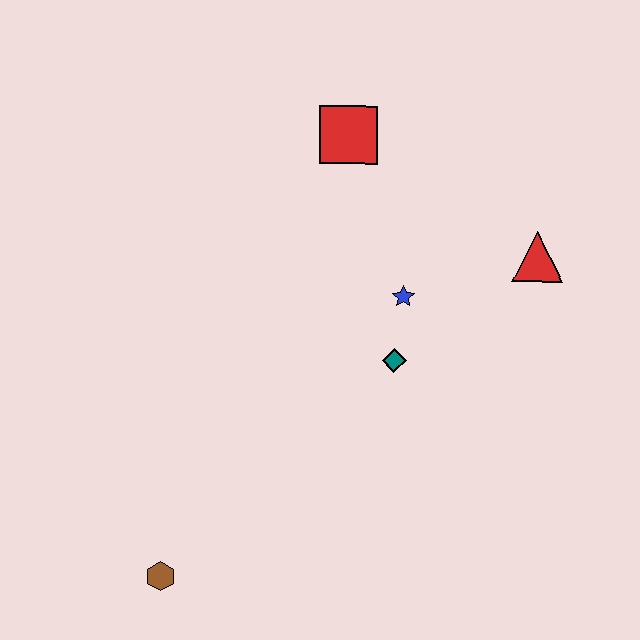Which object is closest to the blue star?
The teal diamond is closest to the blue star.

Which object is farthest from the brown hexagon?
The red triangle is farthest from the brown hexagon.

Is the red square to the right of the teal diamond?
No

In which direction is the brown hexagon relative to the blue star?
The brown hexagon is below the blue star.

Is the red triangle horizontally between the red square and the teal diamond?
No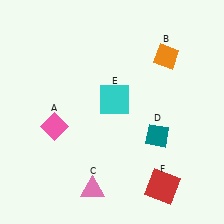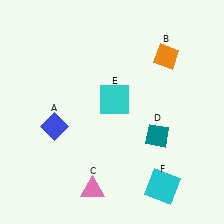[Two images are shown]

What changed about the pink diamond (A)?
In Image 1, A is pink. In Image 2, it changed to blue.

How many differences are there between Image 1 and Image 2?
There are 2 differences between the two images.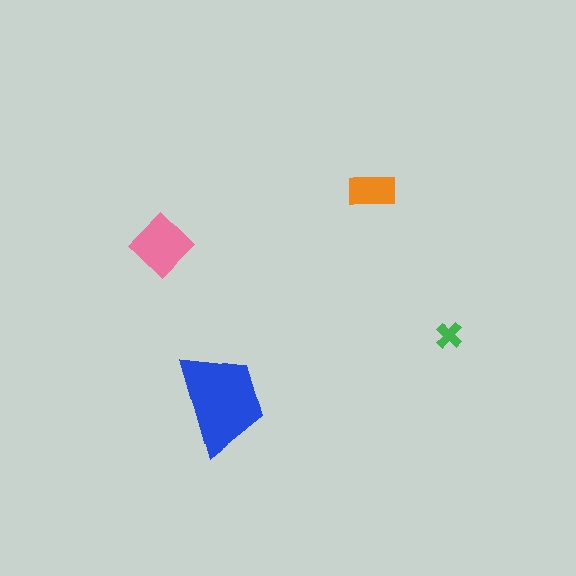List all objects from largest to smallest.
The blue trapezoid, the pink diamond, the orange rectangle, the green cross.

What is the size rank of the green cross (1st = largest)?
4th.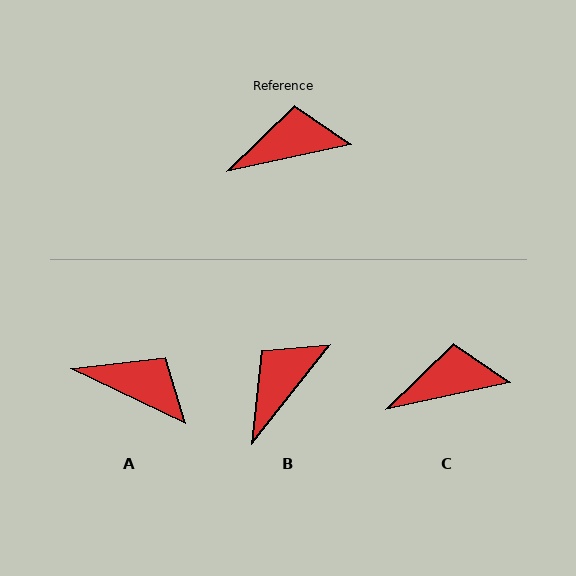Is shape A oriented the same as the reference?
No, it is off by about 38 degrees.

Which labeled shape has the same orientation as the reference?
C.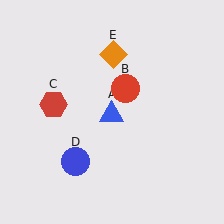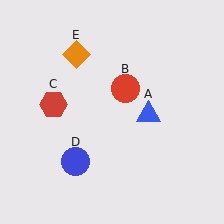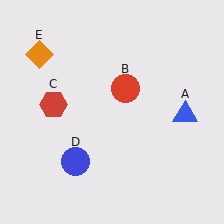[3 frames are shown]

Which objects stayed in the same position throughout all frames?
Red circle (object B) and red hexagon (object C) and blue circle (object D) remained stationary.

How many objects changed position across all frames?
2 objects changed position: blue triangle (object A), orange diamond (object E).